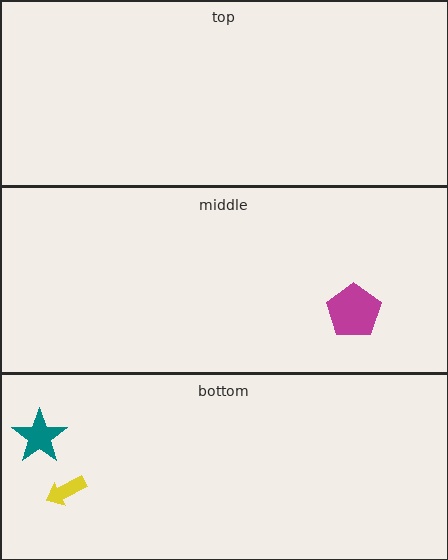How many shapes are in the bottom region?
2.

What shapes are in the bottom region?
The yellow arrow, the teal star.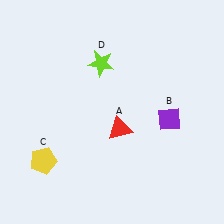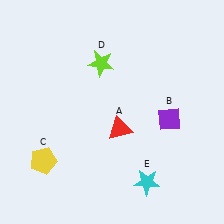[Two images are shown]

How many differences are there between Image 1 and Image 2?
There is 1 difference between the two images.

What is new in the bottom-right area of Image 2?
A cyan star (E) was added in the bottom-right area of Image 2.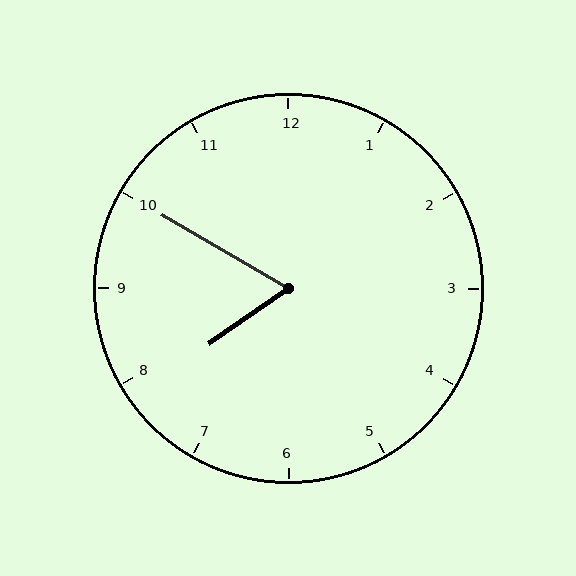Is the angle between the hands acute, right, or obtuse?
It is acute.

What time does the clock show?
7:50.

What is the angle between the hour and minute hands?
Approximately 65 degrees.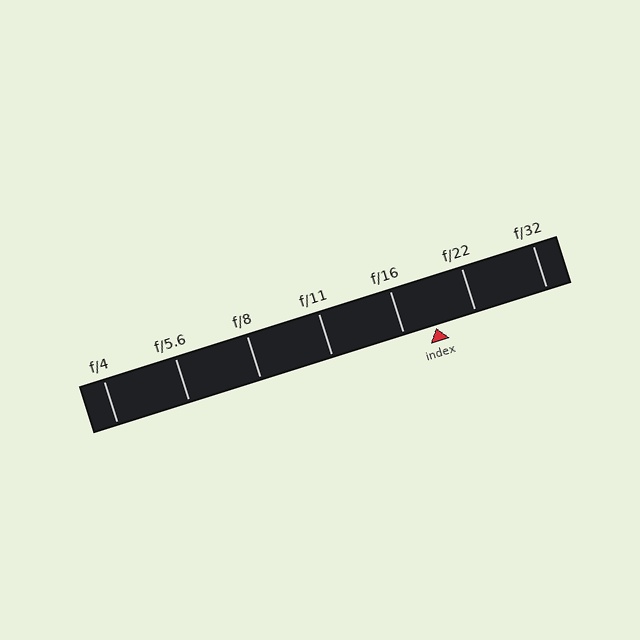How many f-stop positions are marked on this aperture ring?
There are 7 f-stop positions marked.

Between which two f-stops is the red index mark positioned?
The index mark is between f/16 and f/22.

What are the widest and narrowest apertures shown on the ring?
The widest aperture shown is f/4 and the narrowest is f/32.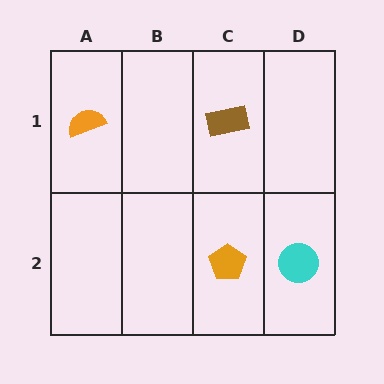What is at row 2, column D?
A cyan circle.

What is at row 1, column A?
An orange semicircle.